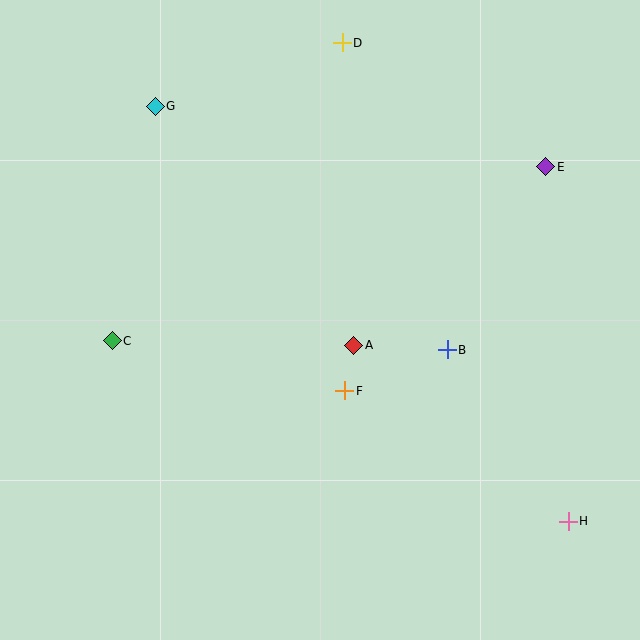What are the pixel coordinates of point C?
Point C is at (112, 341).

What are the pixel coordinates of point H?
Point H is at (568, 521).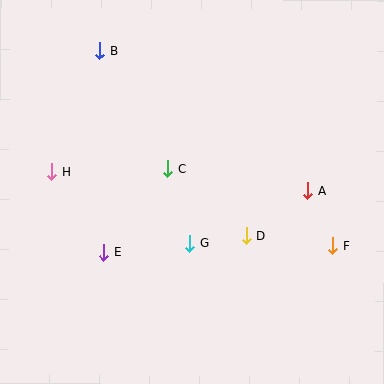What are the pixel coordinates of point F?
Point F is at (333, 246).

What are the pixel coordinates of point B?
Point B is at (100, 51).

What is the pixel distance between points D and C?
The distance between D and C is 103 pixels.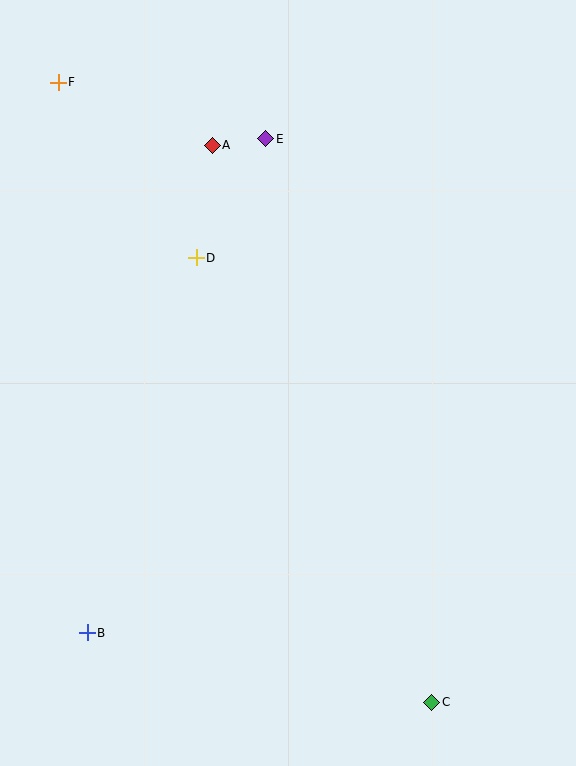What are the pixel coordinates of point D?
Point D is at (196, 258).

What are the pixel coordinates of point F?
Point F is at (58, 82).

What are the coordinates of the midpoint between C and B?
The midpoint between C and B is at (259, 667).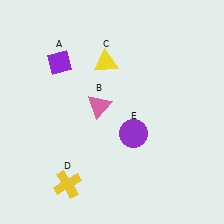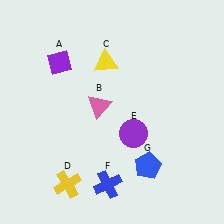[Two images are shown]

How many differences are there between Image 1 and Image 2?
There are 2 differences between the two images.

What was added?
A blue cross (F), a blue pentagon (G) were added in Image 2.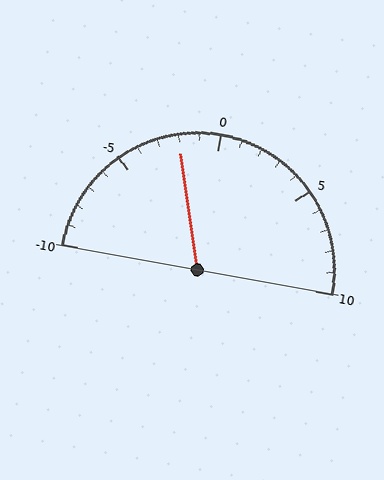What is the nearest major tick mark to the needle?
The nearest major tick mark is 0.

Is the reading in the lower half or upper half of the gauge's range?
The reading is in the lower half of the range (-10 to 10).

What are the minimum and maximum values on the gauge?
The gauge ranges from -10 to 10.